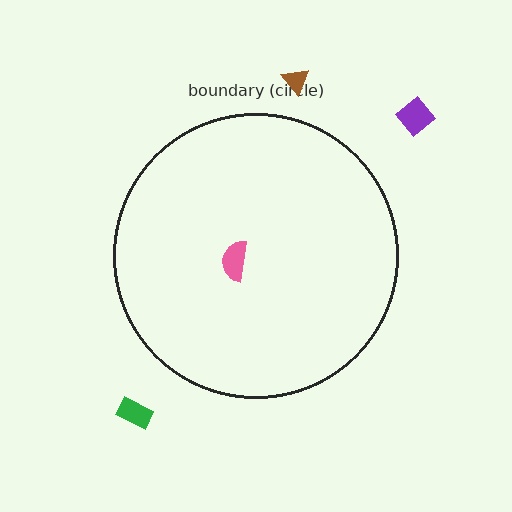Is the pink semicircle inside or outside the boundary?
Inside.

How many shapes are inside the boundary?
1 inside, 3 outside.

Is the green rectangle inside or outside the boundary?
Outside.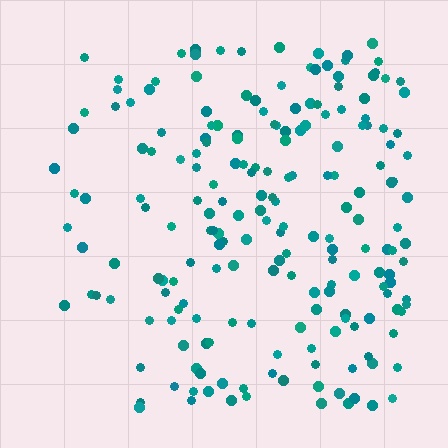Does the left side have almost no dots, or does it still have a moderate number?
Still a moderate number, just noticeably fewer than the right.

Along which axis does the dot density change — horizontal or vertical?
Horizontal.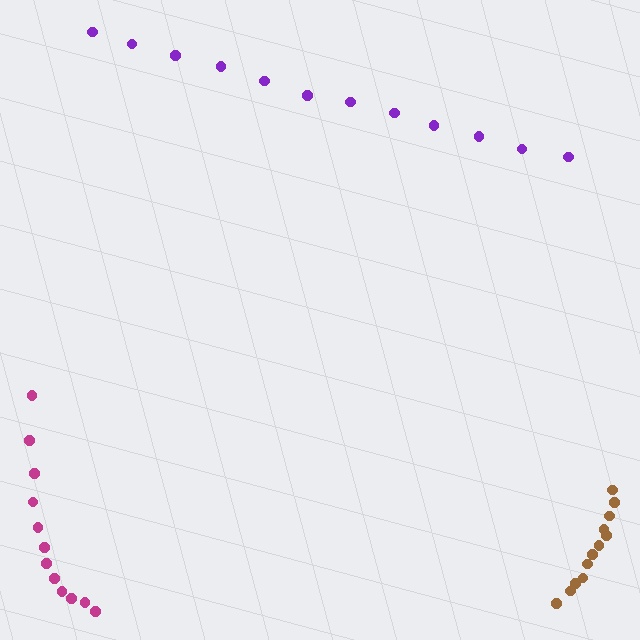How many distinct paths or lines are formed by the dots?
There are 3 distinct paths.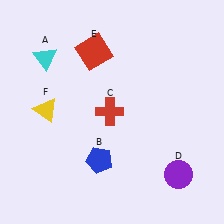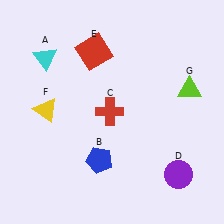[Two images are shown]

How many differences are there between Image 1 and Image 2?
There is 1 difference between the two images.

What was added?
A lime triangle (G) was added in Image 2.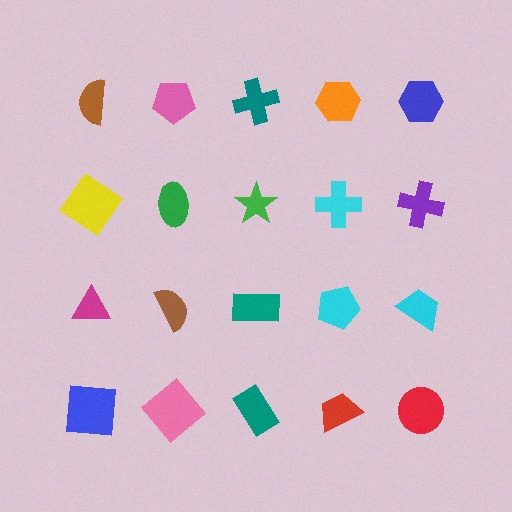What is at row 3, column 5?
A cyan trapezoid.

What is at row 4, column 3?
A teal rectangle.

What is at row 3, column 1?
A magenta triangle.